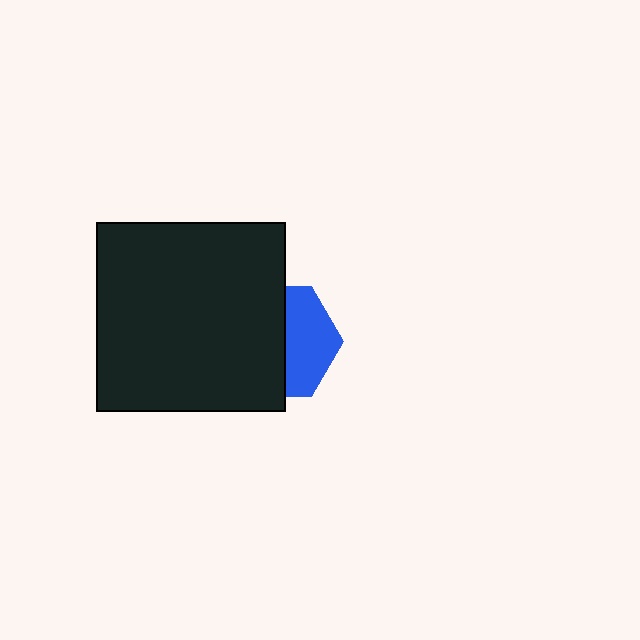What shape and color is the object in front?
The object in front is a black square.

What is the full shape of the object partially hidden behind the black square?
The partially hidden object is a blue hexagon.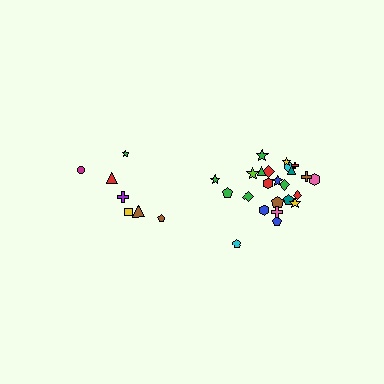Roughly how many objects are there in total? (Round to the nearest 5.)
Roughly 30 objects in total.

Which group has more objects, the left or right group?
The right group.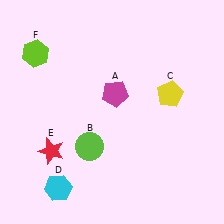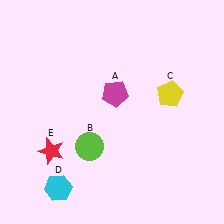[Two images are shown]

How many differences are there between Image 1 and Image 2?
There is 1 difference between the two images.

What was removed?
The lime hexagon (F) was removed in Image 2.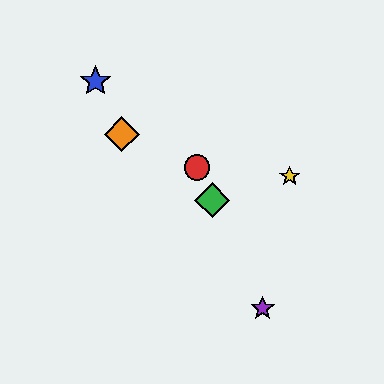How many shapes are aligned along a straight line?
3 shapes (the red circle, the green diamond, the purple star) are aligned along a straight line.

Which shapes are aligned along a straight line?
The red circle, the green diamond, the purple star are aligned along a straight line.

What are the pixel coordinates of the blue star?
The blue star is at (95, 81).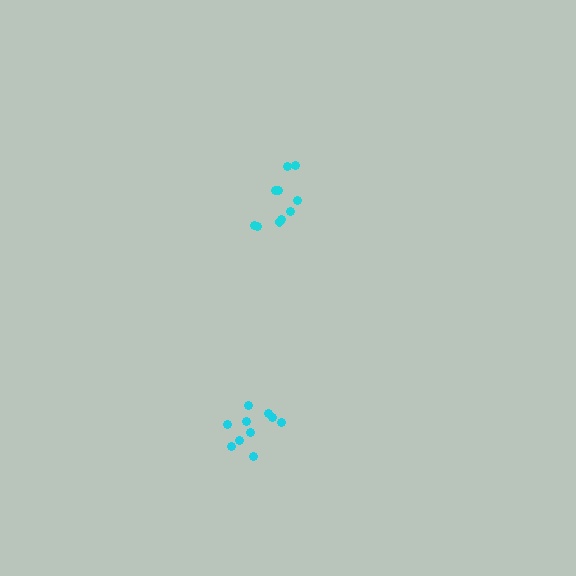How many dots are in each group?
Group 1: 10 dots, Group 2: 10 dots (20 total).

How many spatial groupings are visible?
There are 2 spatial groupings.